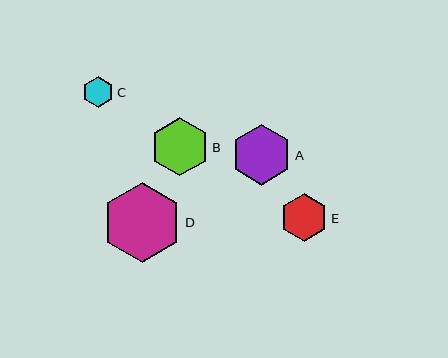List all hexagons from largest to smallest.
From largest to smallest: D, A, B, E, C.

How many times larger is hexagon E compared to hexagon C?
Hexagon E is approximately 1.5 times the size of hexagon C.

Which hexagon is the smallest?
Hexagon C is the smallest with a size of approximately 31 pixels.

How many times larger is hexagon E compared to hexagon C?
Hexagon E is approximately 1.5 times the size of hexagon C.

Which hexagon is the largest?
Hexagon D is the largest with a size of approximately 81 pixels.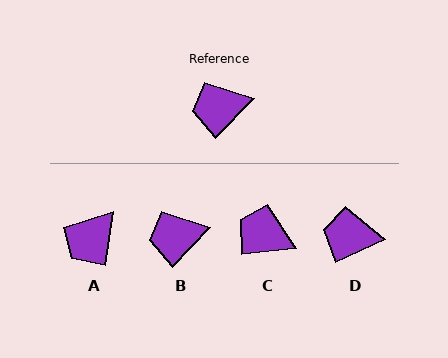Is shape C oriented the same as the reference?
No, it is off by about 39 degrees.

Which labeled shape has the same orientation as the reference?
B.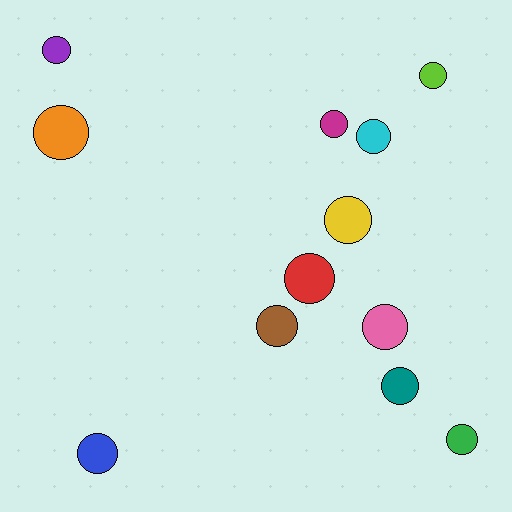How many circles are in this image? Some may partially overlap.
There are 12 circles.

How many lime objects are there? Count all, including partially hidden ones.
There is 1 lime object.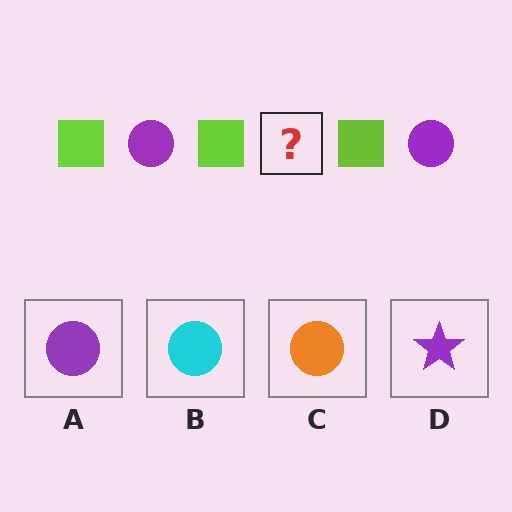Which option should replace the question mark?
Option A.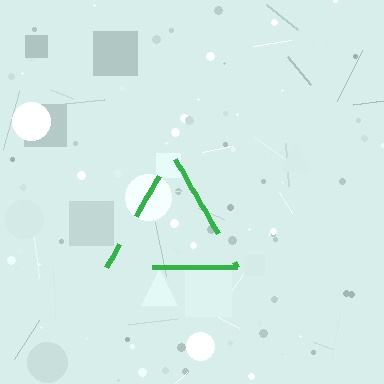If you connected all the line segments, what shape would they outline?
They would outline a triangle.